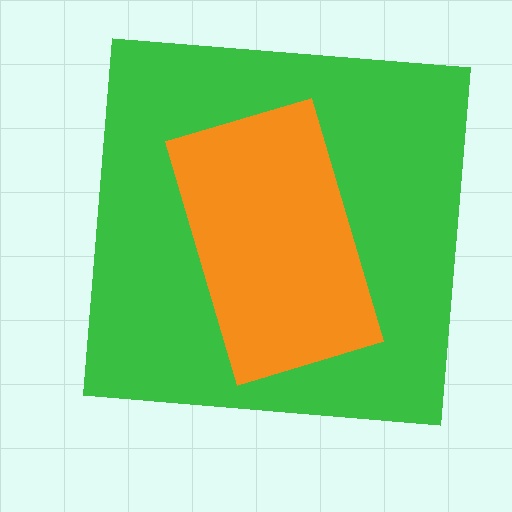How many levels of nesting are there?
2.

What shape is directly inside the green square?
The orange rectangle.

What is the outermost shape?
The green square.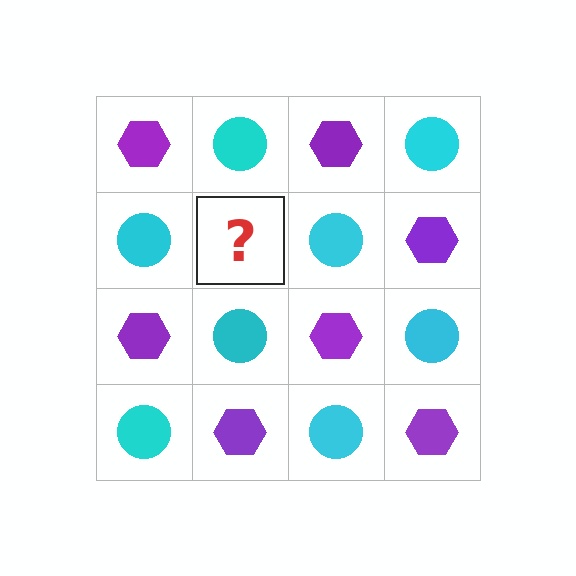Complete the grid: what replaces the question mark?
The question mark should be replaced with a purple hexagon.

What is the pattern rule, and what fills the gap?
The rule is that it alternates purple hexagon and cyan circle in a checkerboard pattern. The gap should be filled with a purple hexagon.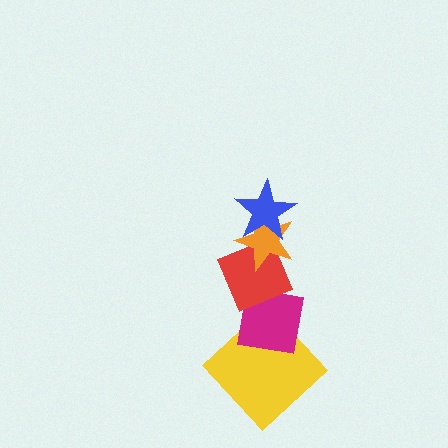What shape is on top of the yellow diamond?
The magenta square is on top of the yellow diamond.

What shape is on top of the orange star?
The blue star is on top of the orange star.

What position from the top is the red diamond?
The red diamond is 3rd from the top.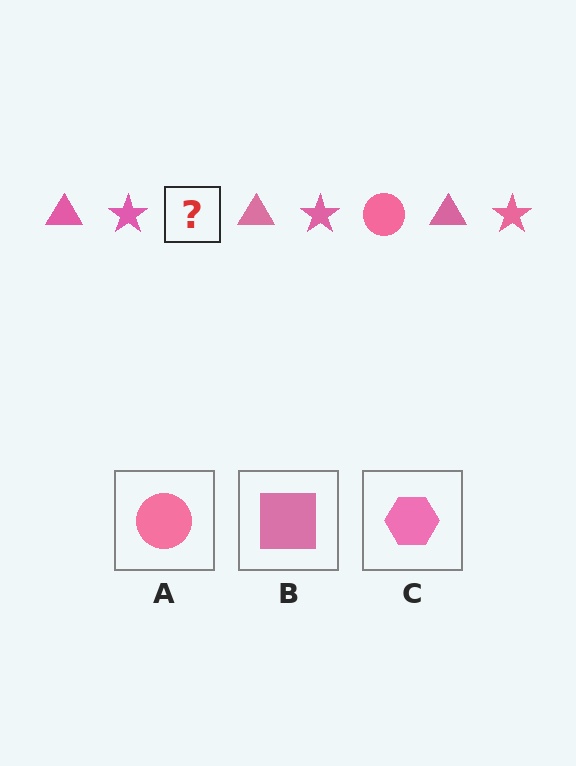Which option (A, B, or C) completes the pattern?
A.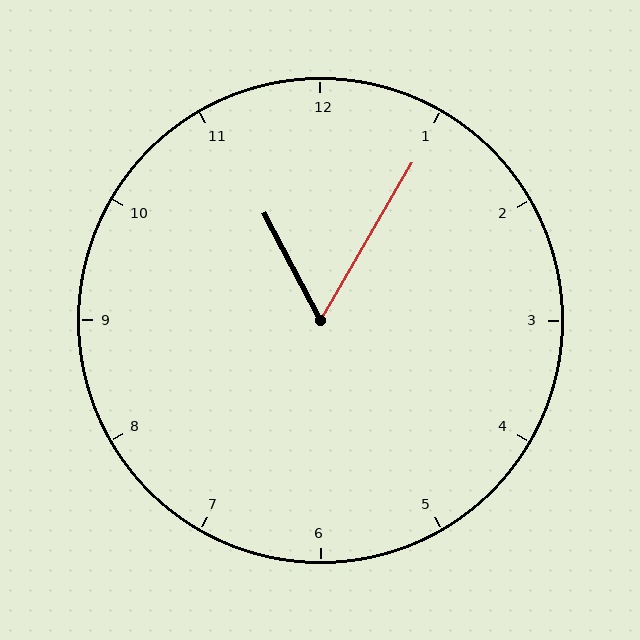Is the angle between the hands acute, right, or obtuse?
It is acute.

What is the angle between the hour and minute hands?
Approximately 58 degrees.